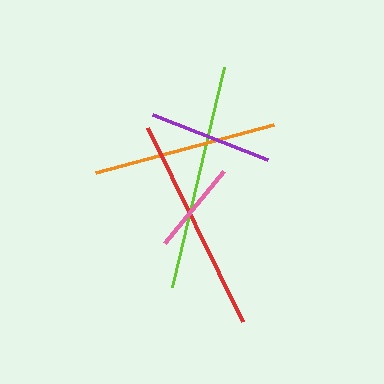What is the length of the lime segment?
The lime segment is approximately 225 pixels long.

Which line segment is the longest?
The lime line is the longest at approximately 225 pixels.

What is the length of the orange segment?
The orange segment is approximately 185 pixels long.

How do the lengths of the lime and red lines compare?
The lime and red lines are approximately the same length.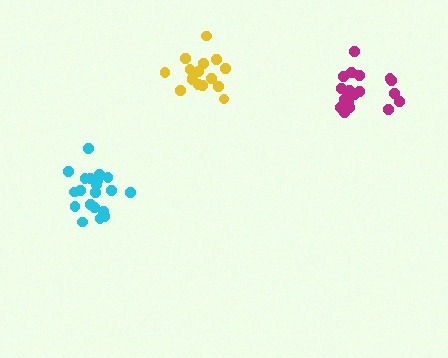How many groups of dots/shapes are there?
There are 3 groups.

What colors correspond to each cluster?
The clusters are colored: magenta, yellow, cyan.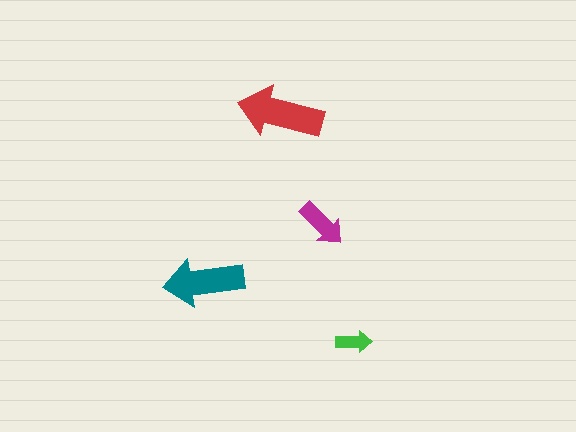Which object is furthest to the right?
The green arrow is rightmost.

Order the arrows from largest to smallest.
the red one, the teal one, the magenta one, the green one.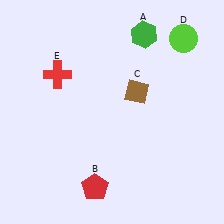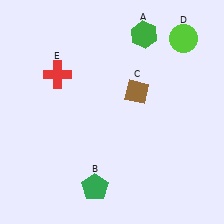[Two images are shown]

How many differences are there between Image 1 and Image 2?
There is 1 difference between the two images.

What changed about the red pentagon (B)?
In Image 1, B is red. In Image 2, it changed to green.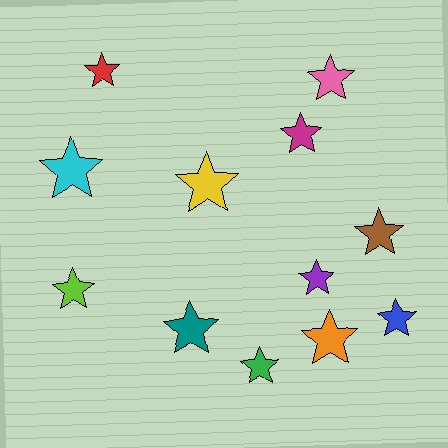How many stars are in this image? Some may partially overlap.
There are 12 stars.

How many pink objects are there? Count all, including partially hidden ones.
There is 1 pink object.